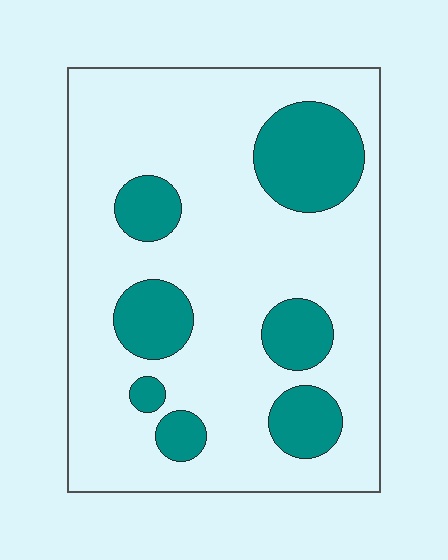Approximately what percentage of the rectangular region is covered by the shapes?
Approximately 25%.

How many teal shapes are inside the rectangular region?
7.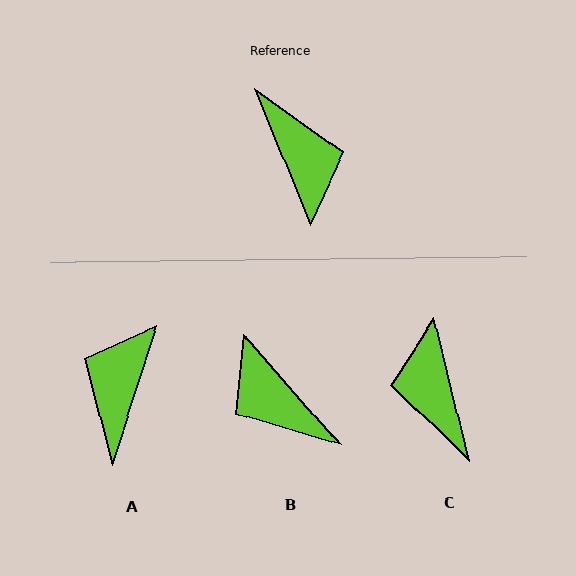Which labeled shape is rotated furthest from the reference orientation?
C, about 172 degrees away.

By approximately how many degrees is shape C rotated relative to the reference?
Approximately 172 degrees counter-clockwise.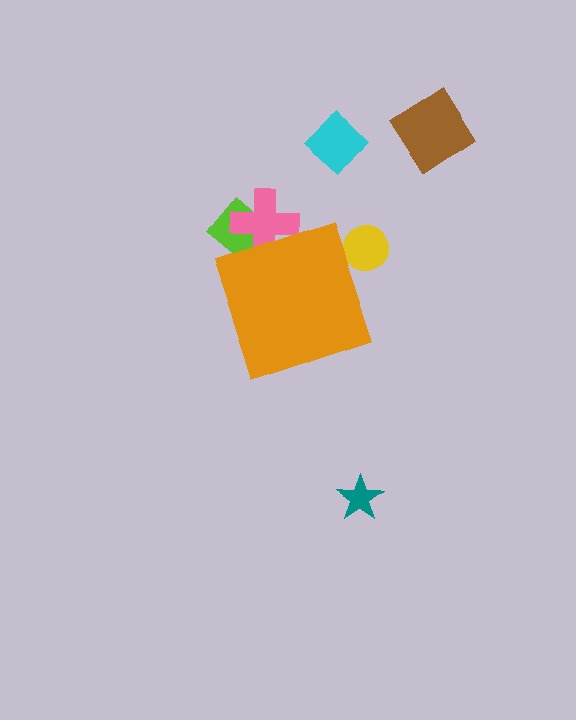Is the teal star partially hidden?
No, the teal star is fully visible.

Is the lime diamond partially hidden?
Yes, the lime diamond is partially hidden behind the orange diamond.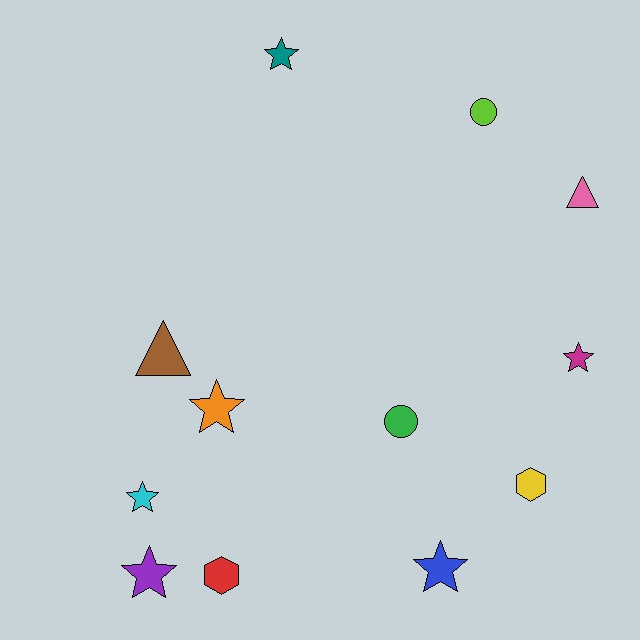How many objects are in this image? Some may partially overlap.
There are 12 objects.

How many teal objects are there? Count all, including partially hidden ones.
There is 1 teal object.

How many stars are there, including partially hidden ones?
There are 6 stars.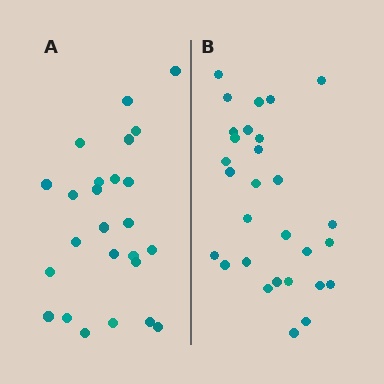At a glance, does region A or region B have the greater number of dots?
Region B (the right region) has more dots.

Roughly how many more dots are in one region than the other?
Region B has about 4 more dots than region A.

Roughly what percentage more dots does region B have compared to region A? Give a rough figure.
About 15% more.